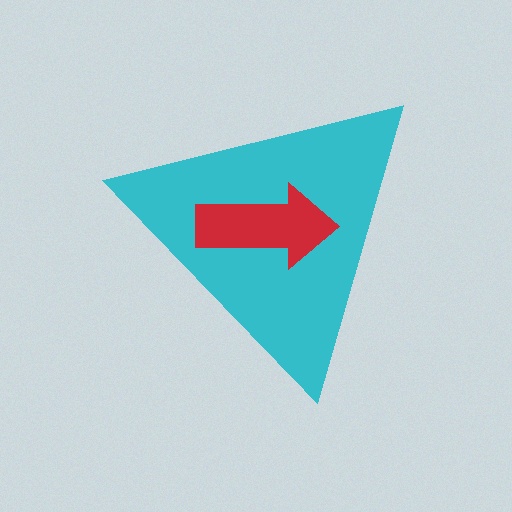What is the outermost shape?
The cyan triangle.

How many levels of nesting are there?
2.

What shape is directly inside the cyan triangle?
The red arrow.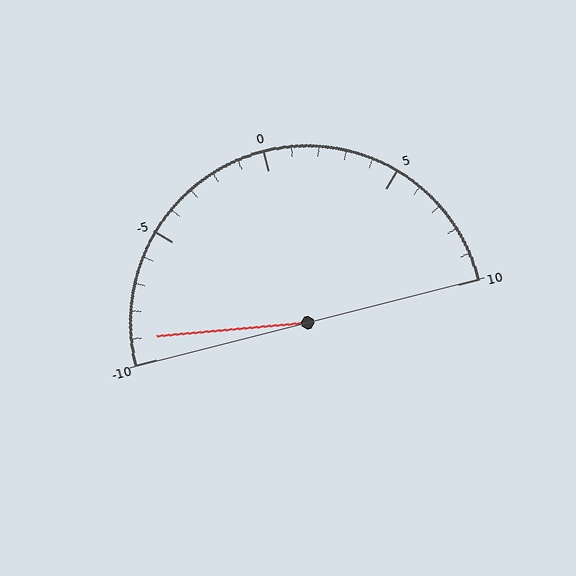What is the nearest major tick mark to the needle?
The nearest major tick mark is -10.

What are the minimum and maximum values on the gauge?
The gauge ranges from -10 to 10.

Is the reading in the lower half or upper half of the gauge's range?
The reading is in the lower half of the range (-10 to 10).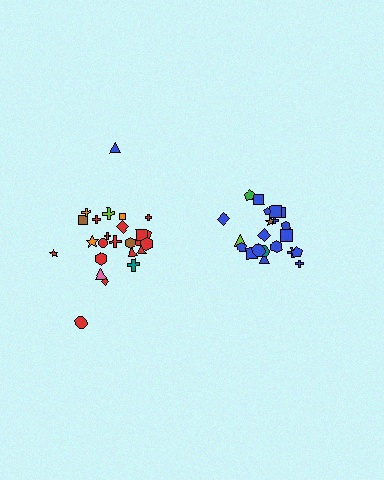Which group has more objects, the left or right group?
The left group.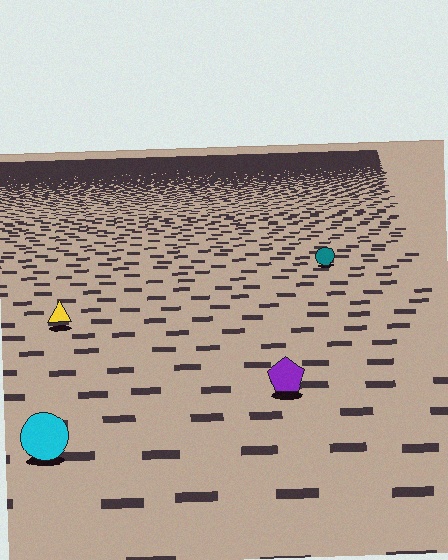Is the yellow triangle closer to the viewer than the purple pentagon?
No. The purple pentagon is closer — you can tell from the texture gradient: the ground texture is coarser near it.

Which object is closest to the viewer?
The cyan circle is closest. The texture marks near it are larger and more spread out.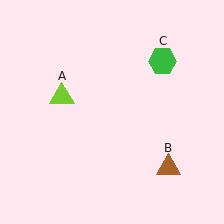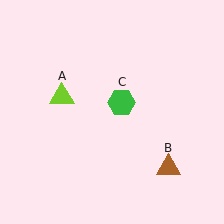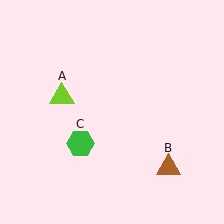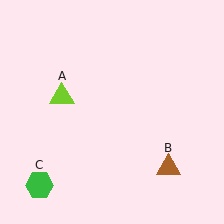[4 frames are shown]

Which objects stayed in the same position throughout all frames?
Lime triangle (object A) and brown triangle (object B) remained stationary.